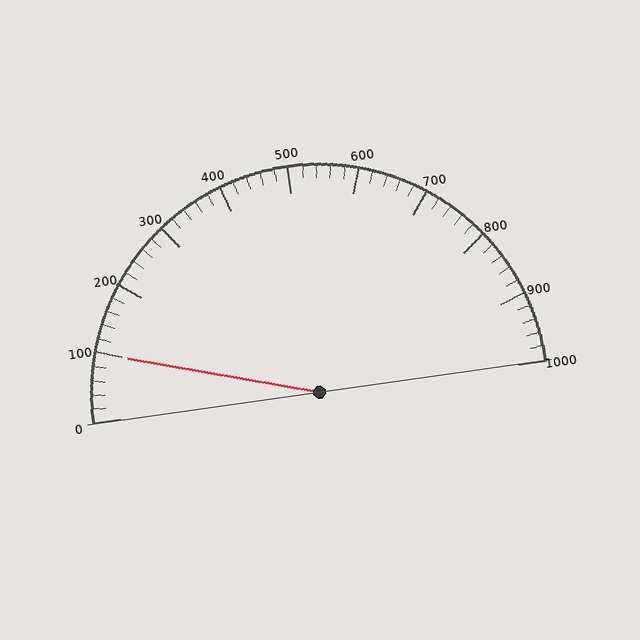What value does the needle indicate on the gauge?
The needle indicates approximately 100.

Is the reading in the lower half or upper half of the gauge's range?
The reading is in the lower half of the range (0 to 1000).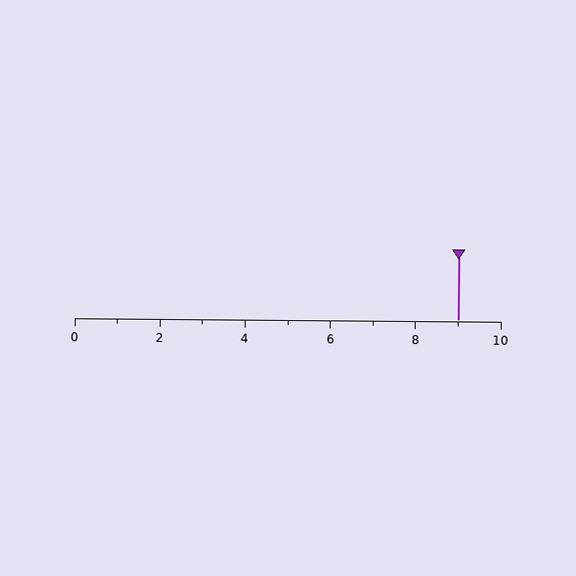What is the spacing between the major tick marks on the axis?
The major ticks are spaced 2 apart.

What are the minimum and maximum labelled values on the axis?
The axis runs from 0 to 10.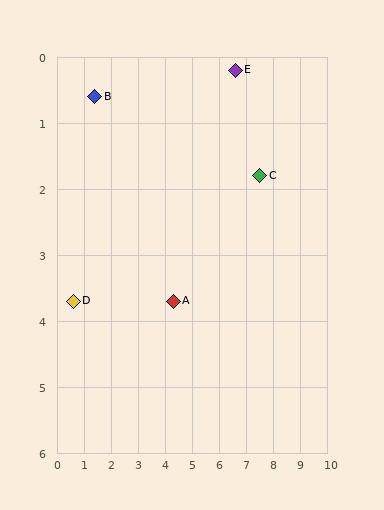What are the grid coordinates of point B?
Point B is at approximately (1.4, 0.6).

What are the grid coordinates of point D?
Point D is at approximately (0.6, 3.7).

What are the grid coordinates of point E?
Point E is at approximately (6.6, 0.2).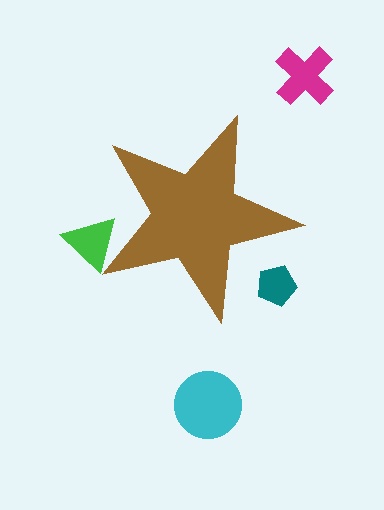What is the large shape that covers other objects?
A brown star.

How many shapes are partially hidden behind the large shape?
2 shapes are partially hidden.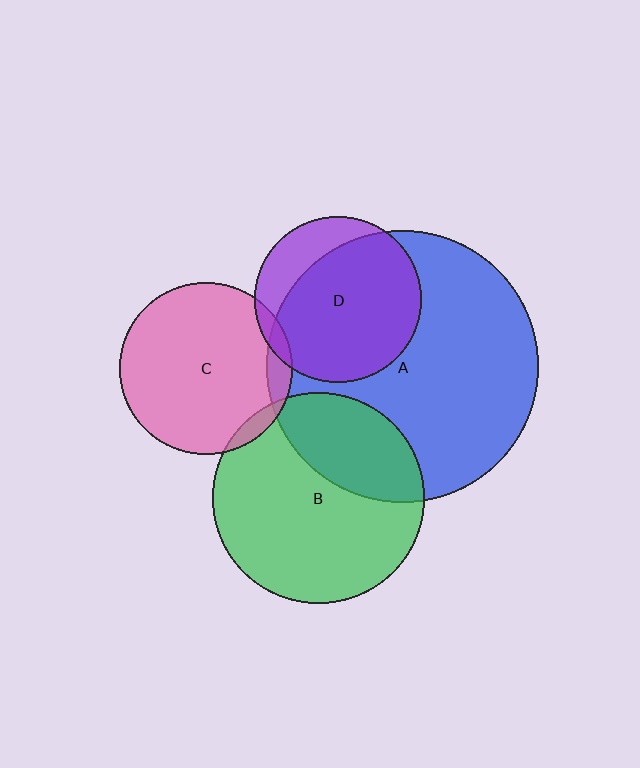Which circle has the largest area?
Circle A (blue).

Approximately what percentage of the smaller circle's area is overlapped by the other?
Approximately 5%.